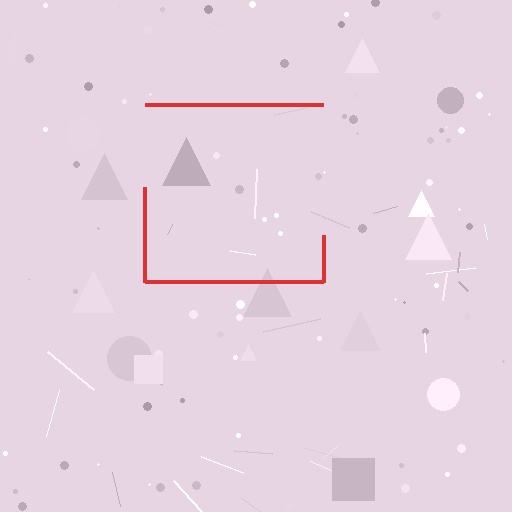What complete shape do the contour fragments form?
The contour fragments form a square.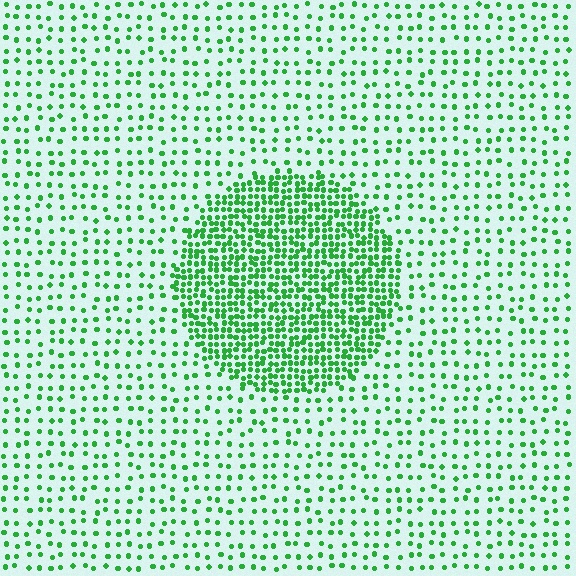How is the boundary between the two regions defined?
The boundary is defined by a change in element density (approximately 2.8x ratio). All elements are the same color, size, and shape.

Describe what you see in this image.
The image contains small green elements arranged at two different densities. A circle-shaped region is visible where the elements are more densely packed than the surrounding area.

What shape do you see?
I see a circle.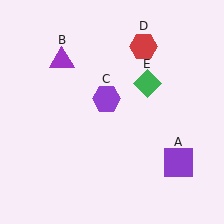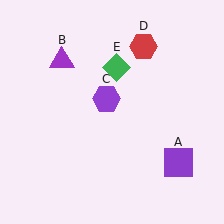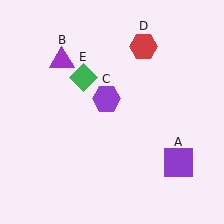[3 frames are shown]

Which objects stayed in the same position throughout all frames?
Purple square (object A) and purple triangle (object B) and purple hexagon (object C) and red hexagon (object D) remained stationary.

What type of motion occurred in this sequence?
The green diamond (object E) rotated counterclockwise around the center of the scene.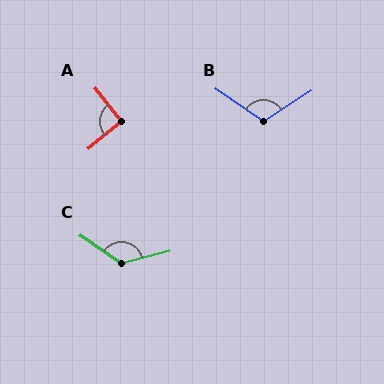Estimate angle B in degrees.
Approximately 113 degrees.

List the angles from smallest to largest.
A (91°), B (113°), C (131°).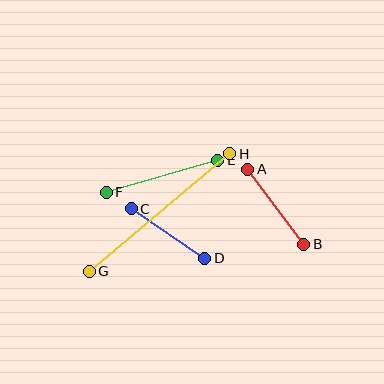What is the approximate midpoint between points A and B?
The midpoint is at approximately (276, 207) pixels.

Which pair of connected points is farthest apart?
Points G and H are farthest apart.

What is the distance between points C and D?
The distance is approximately 89 pixels.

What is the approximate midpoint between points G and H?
The midpoint is at approximately (160, 213) pixels.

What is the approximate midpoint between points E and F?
The midpoint is at approximately (162, 176) pixels.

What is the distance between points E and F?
The distance is approximately 116 pixels.